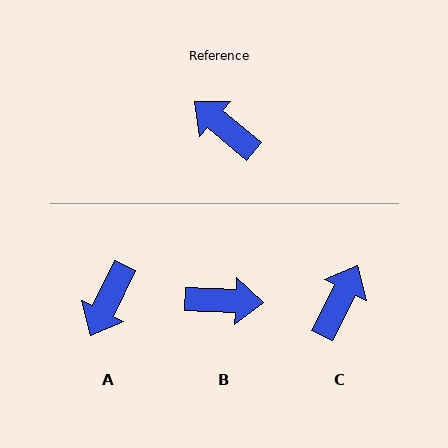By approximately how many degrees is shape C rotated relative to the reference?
Approximately 77 degrees clockwise.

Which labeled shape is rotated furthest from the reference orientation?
B, about 142 degrees away.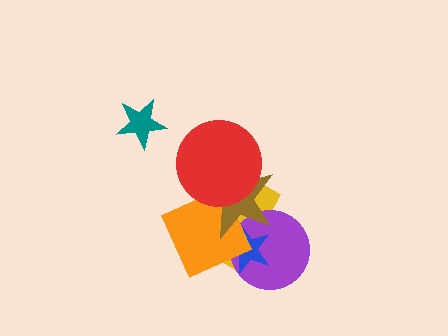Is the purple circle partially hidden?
Yes, it is partially covered by another shape.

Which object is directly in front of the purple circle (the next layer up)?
The blue star is directly in front of the purple circle.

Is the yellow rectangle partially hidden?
Yes, it is partially covered by another shape.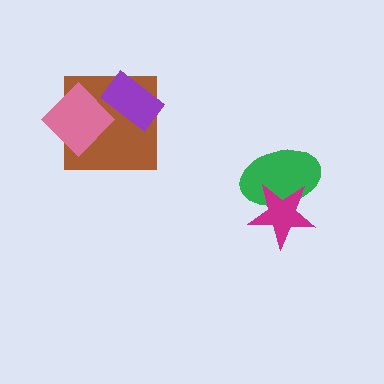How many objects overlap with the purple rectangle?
2 objects overlap with the purple rectangle.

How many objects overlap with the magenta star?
1 object overlaps with the magenta star.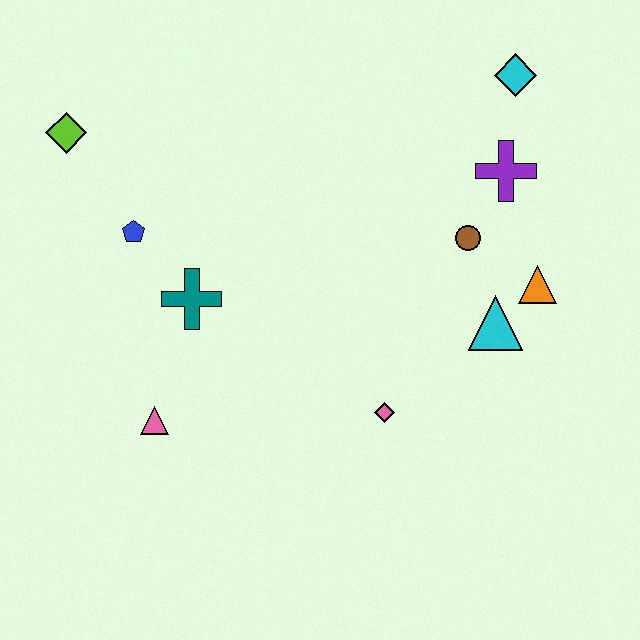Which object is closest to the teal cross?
The blue pentagon is closest to the teal cross.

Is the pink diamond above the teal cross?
No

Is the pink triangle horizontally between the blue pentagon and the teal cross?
Yes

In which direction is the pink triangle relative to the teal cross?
The pink triangle is below the teal cross.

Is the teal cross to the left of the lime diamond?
No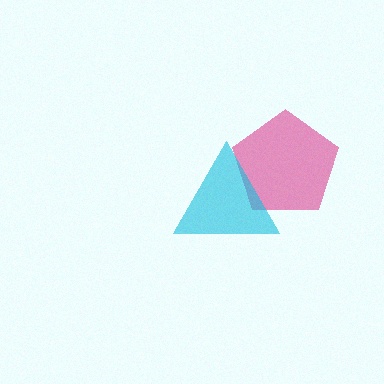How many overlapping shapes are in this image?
There are 2 overlapping shapes in the image.